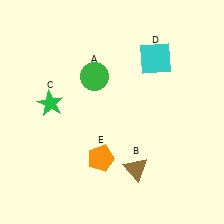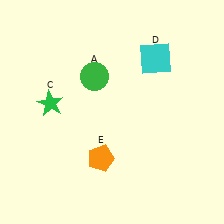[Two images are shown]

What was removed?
The brown triangle (B) was removed in Image 2.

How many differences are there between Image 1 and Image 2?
There is 1 difference between the two images.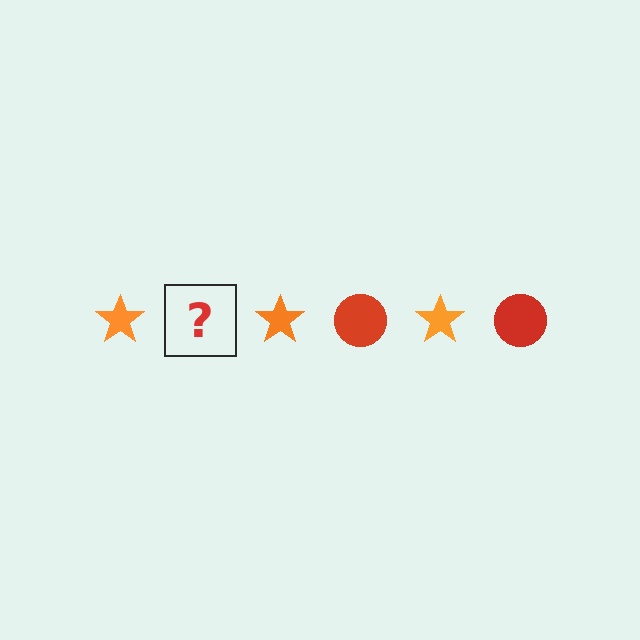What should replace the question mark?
The question mark should be replaced with a red circle.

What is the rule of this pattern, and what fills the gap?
The rule is that the pattern alternates between orange star and red circle. The gap should be filled with a red circle.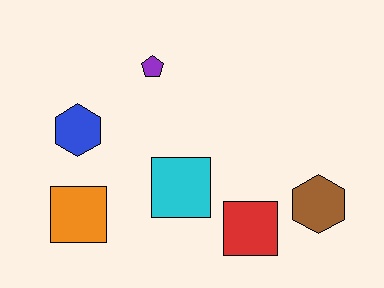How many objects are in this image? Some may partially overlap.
There are 6 objects.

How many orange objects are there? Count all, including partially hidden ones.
There is 1 orange object.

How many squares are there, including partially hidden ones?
There are 3 squares.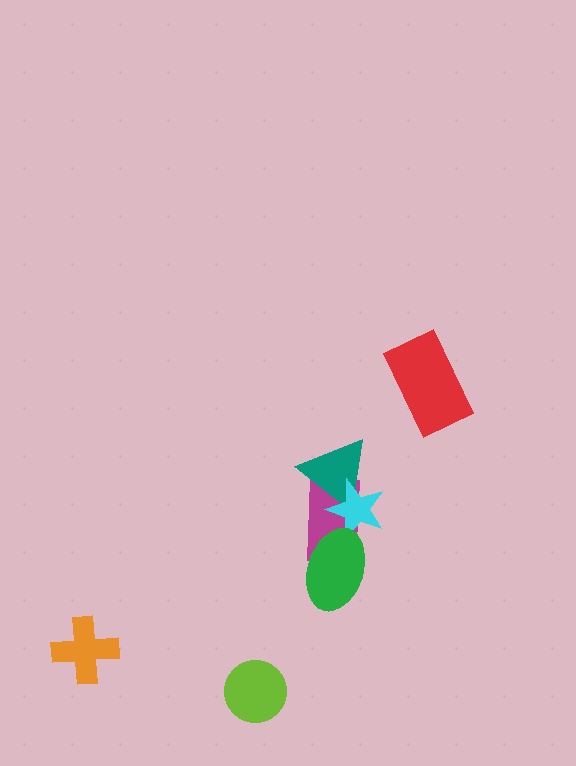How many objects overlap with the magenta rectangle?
3 objects overlap with the magenta rectangle.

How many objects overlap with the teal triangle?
2 objects overlap with the teal triangle.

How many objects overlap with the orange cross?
0 objects overlap with the orange cross.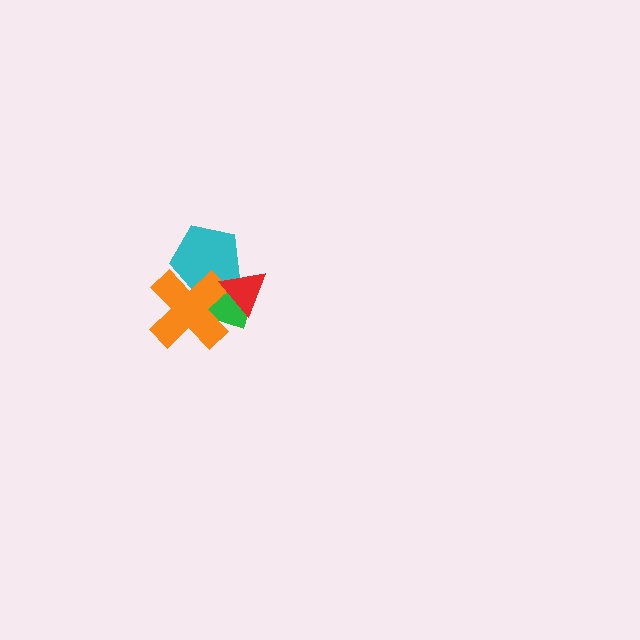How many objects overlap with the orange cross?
3 objects overlap with the orange cross.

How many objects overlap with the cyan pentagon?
3 objects overlap with the cyan pentagon.